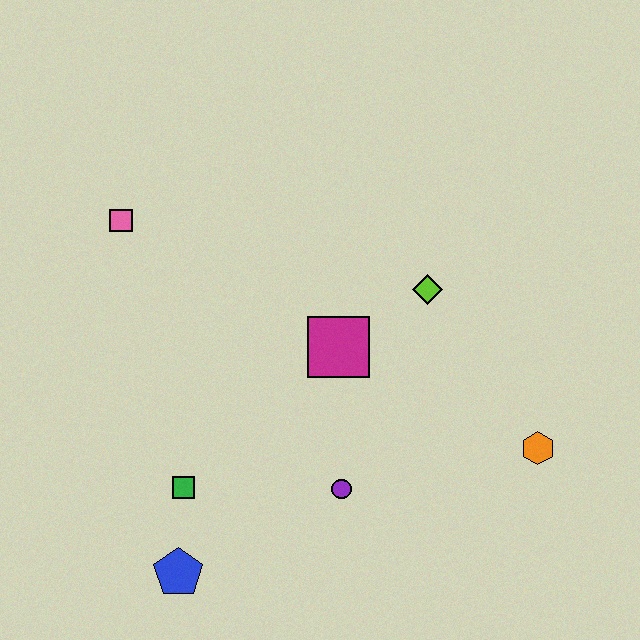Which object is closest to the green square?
The blue pentagon is closest to the green square.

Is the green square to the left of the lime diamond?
Yes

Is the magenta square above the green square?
Yes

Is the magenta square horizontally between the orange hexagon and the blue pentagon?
Yes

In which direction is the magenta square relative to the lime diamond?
The magenta square is to the left of the lime diamond.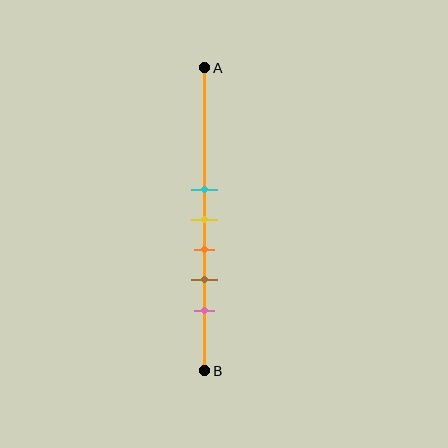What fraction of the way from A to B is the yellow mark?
The yellow mark is approximately 50% (0.5) of the way from A to B.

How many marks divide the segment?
There are 5 marks dividing the segment.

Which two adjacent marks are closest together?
The cyan and yellow marks are the closest adjacent pair.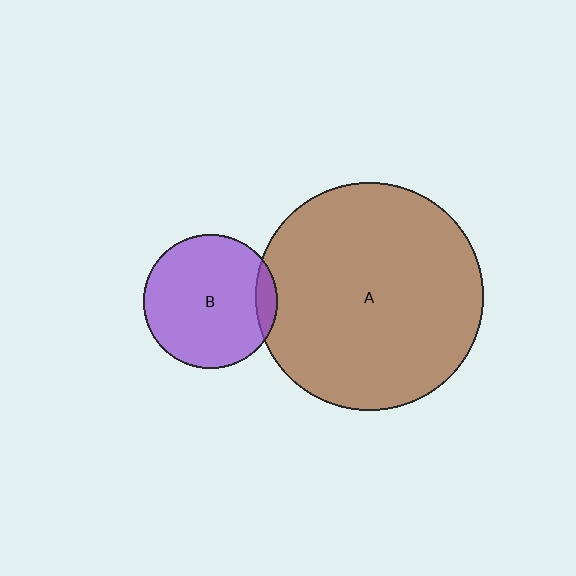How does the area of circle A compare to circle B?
Approximately 2.9 times.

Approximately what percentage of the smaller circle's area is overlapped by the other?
Approximately 10%.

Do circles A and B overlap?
Yes.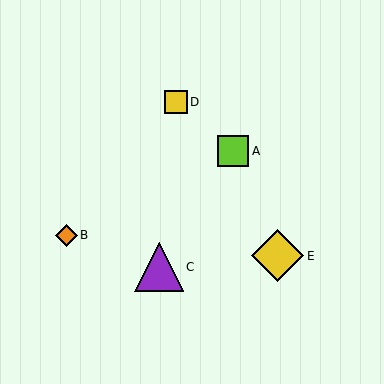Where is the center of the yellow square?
The center of the yellow square is at (176, 102).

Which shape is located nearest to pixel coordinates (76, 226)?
The orange diamond (labeled B) at (66, 235) is nearest to that location.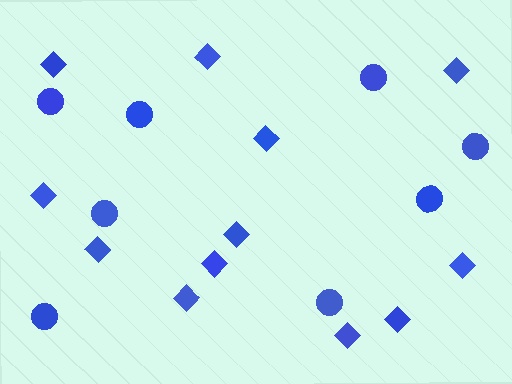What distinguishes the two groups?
There are 2 groups: one group of circles (8) and one group of diamonds (12).